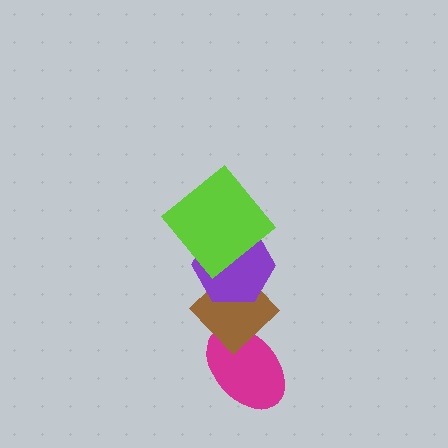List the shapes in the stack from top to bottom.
From top to bottom: the lime diamond, the purple hexagon, the brown diamond, the magenta ellipse.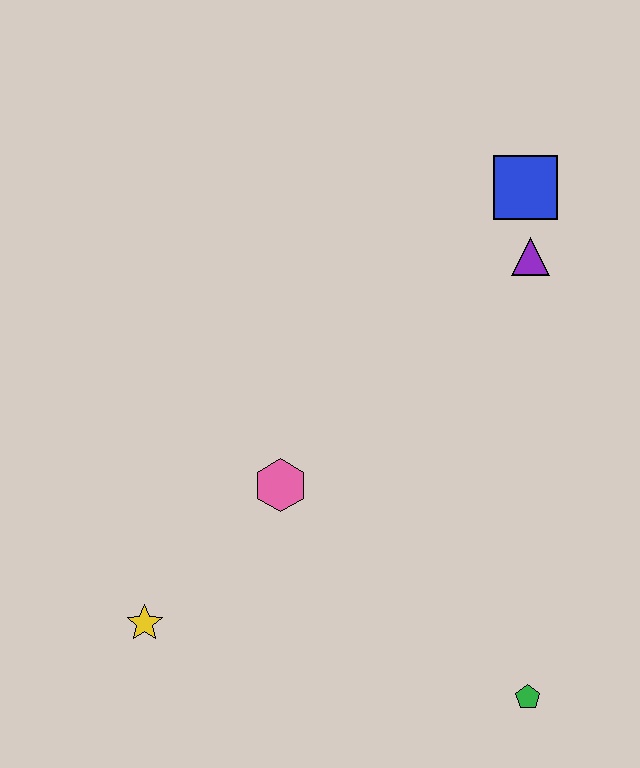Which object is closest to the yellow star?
The pink hexagon is closest to the yellow star.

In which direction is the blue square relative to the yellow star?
The blue square is above the yellow star.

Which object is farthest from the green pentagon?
The blue square is farthest from the green pentagon.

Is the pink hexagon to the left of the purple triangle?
Yes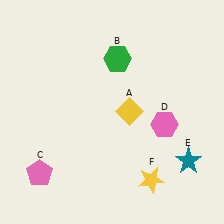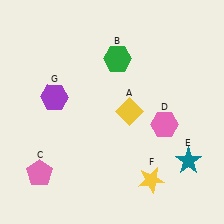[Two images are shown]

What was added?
A purple hexagon (G) was added in Image 2.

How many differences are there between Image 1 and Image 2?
There is 1 difference between the two images.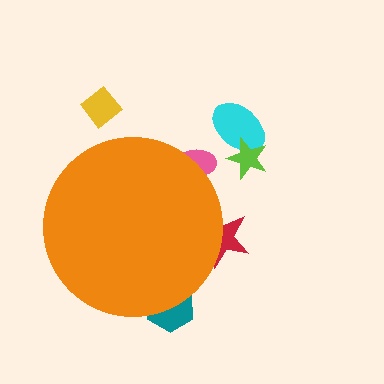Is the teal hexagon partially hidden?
Yes, the teal hexagon is partially hidden behind the orange circle.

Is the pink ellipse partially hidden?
Yes, the pink ellipse is partially hidden behind the orange circle.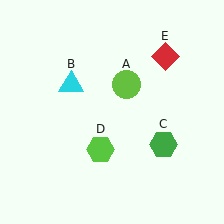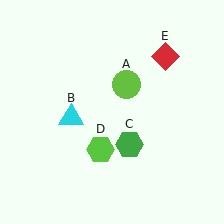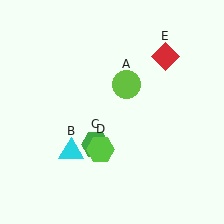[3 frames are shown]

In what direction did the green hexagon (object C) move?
The green hexagon (object C) moved left.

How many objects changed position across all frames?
2 objects changed position: cyan triangle (object B), green hexagon (object C).